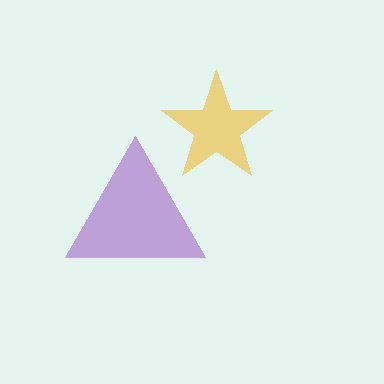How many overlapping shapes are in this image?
There are 2 overlapping shapes in the image.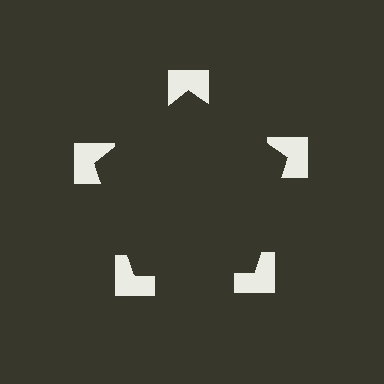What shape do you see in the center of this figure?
An illusory pentagon — its edges are inferred from the aligned wedge cuts in the notched squares, not physically drawn.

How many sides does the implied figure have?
5 sides.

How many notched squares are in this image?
There are 5 — one at each vertex of the illusory pentagon.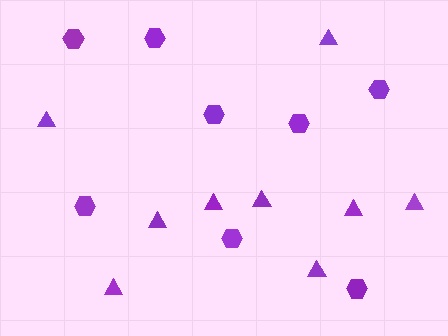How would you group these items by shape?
There are 2 groups: one group of hexagons (8) and one group of triangles (9).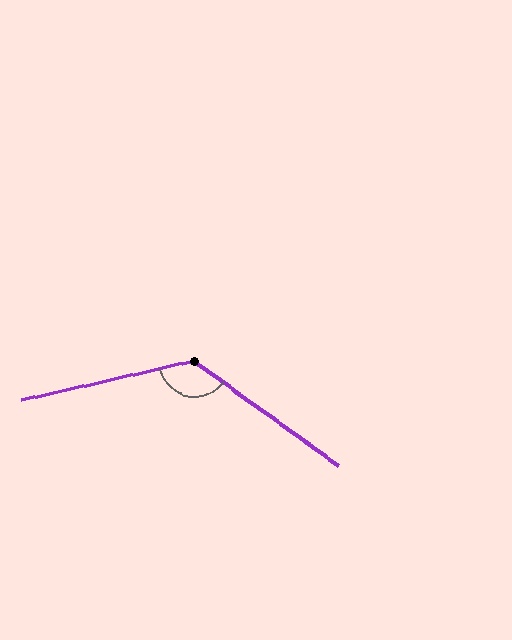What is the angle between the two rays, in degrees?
Approximately 131 degrees.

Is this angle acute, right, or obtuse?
It is obtuse.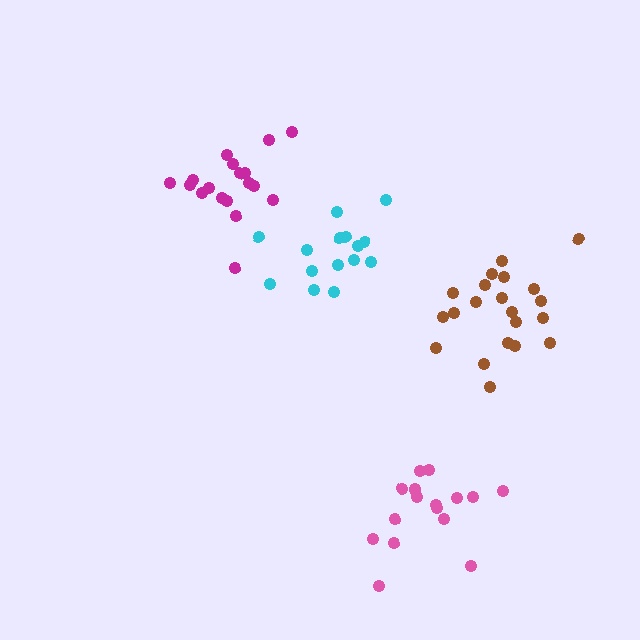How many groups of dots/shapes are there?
There are 4 groups.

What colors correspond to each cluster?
The clusters are colored: brown, magenta, cyan, pink.